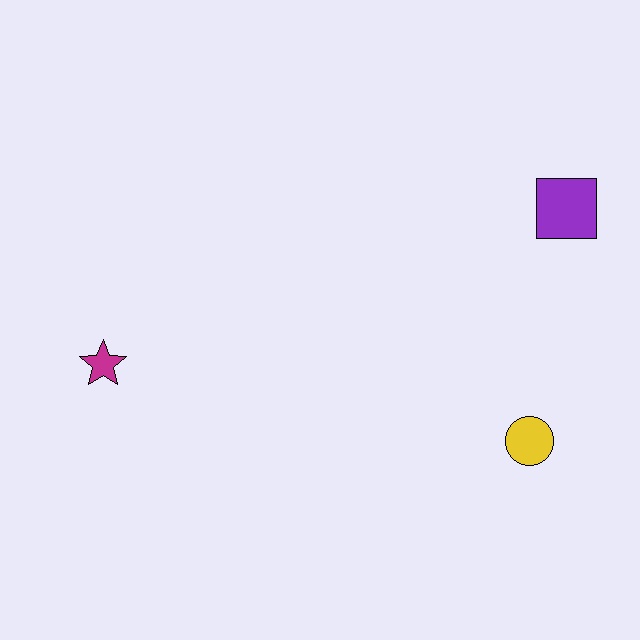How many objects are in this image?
There are 3 objects.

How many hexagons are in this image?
There are no hexagons.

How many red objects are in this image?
There are no red objects.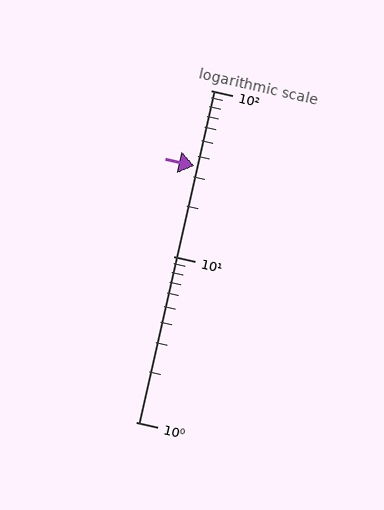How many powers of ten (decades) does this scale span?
The scale spans 2 decades, from 1 to 100.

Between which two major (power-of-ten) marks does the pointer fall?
The pointer is between 10 and 100.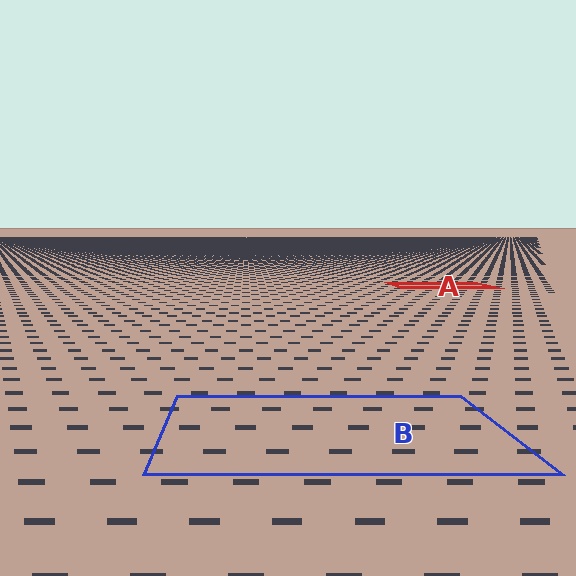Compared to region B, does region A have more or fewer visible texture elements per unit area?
Region A has more texture elements per unit area — they are packed more densely because it is farther away.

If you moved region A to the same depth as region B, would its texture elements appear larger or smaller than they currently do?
They would appear larger. At a closer depth, the same texture elements are projected at a bigger on-screen size.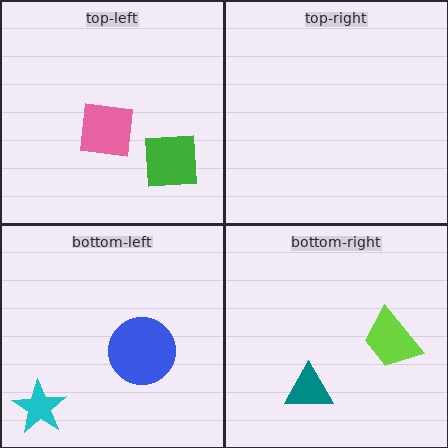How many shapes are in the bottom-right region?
2.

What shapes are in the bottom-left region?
The blue circle, the cyan star.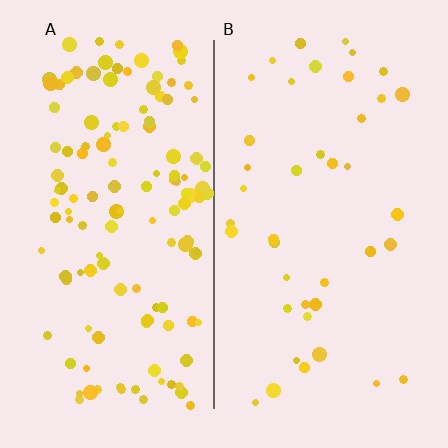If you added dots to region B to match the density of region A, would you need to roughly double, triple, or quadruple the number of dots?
Approximately triple.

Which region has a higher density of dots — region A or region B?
A (the left).